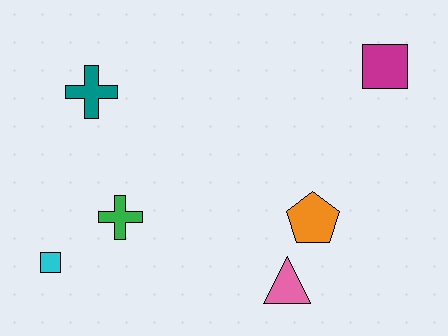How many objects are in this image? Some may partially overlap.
There are 6 objects.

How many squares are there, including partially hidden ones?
There are 2 squares.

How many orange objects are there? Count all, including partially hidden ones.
There is 1 orange object.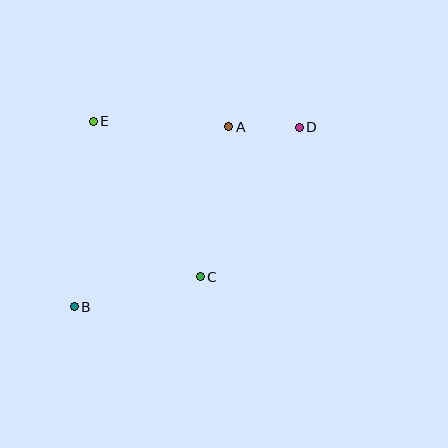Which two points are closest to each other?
Points A and D are closest to each other.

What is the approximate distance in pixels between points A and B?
The distance between A and B is approximately 237 pixels.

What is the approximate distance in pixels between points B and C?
The distance between B and C is approximately 130 pixels.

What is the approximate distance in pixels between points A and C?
The distance between A and C is approximately 153 pixels.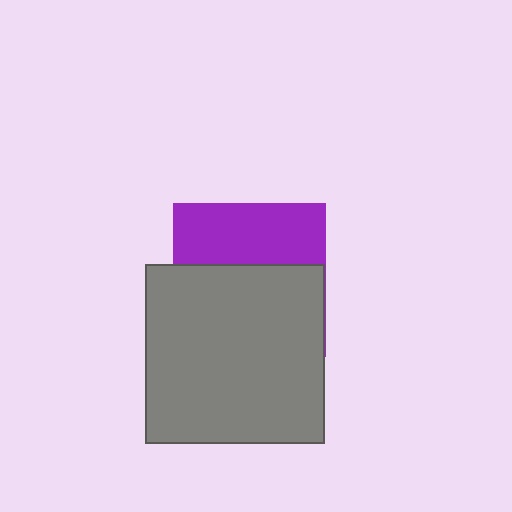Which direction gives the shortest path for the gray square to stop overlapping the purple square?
Moving down gives the shortest separation.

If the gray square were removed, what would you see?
You would see the complete purple square.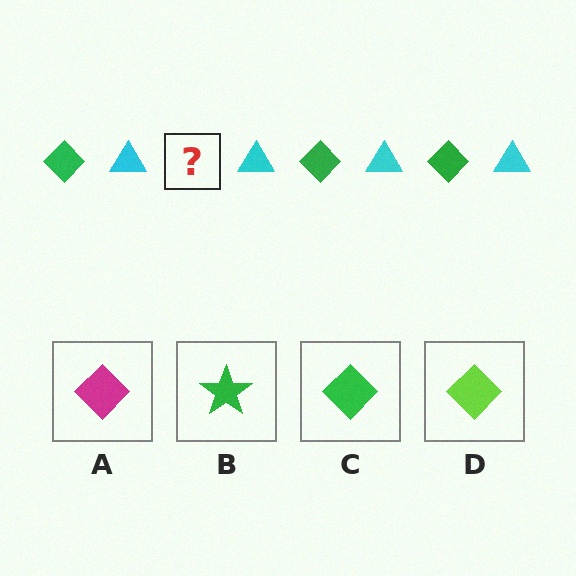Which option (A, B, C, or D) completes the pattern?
C.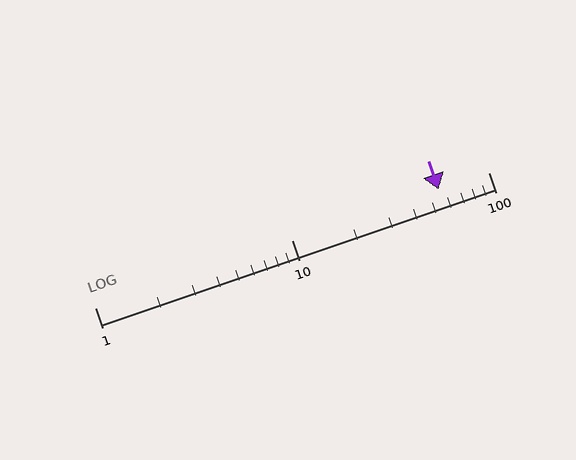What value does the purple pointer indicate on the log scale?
The pointer indicates approximately 56.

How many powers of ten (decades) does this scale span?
The scale spans 2 decades, from 1 to 100.